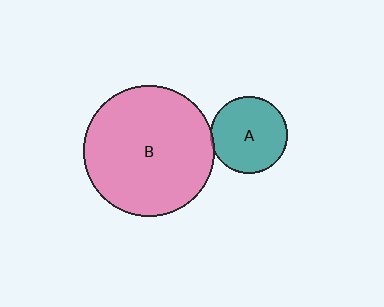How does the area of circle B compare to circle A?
Approximately 2.9 times.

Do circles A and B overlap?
Yes.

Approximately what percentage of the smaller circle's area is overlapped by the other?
Approximately 5%.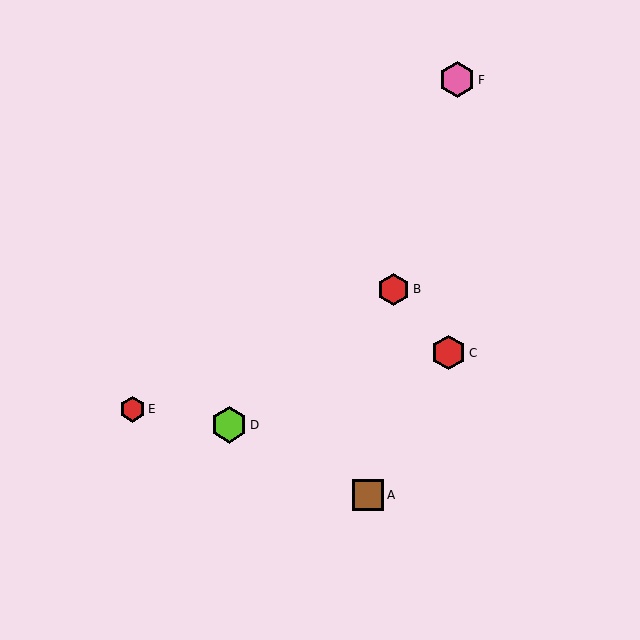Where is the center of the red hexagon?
The center of the red hexagon is at (448, 353).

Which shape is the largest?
The lime hexagon (labeled D) is the largest.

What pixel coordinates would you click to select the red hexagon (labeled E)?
Click at (133, 409) to select the red hexagon E.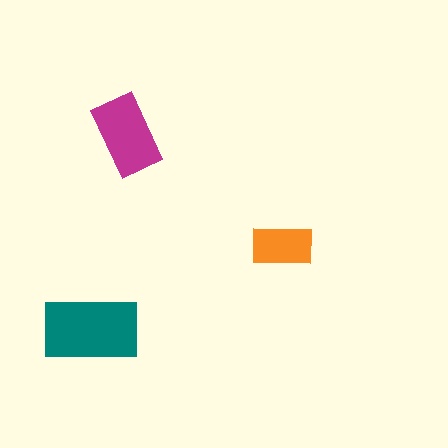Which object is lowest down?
The teal rectangle is bottommost.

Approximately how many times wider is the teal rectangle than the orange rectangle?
About 1.5 times wider.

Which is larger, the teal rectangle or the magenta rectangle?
The teal one.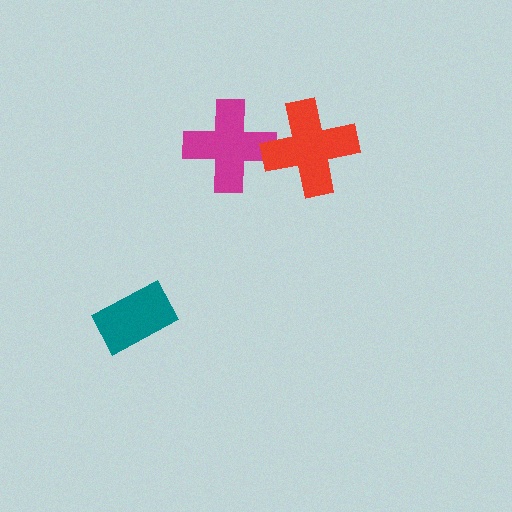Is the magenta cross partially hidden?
Yes, it is partially covered by another shape.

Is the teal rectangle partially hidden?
No, no other shape covers it.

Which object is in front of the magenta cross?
The red cross is in front of the magenta cross.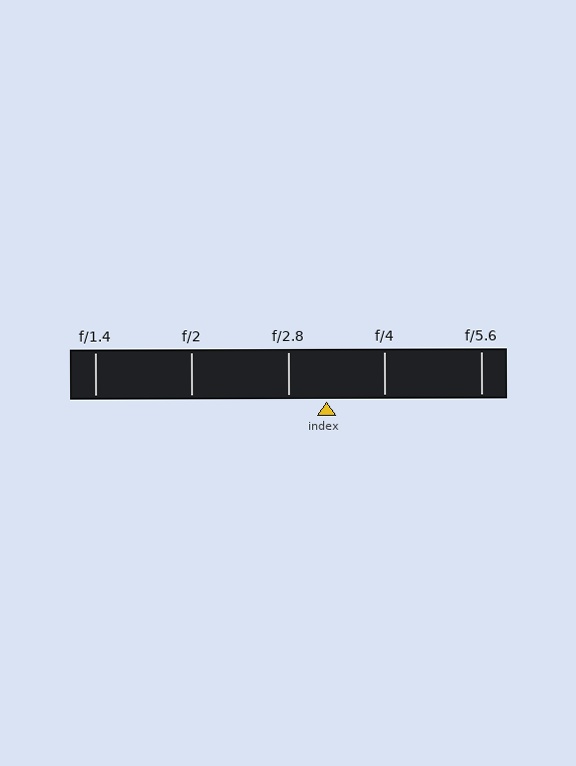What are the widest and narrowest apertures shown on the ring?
The widest aperture shown is f/1.4 and the narrowest is f/5.6.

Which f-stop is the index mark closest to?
The index mark is closest to f/2.8.